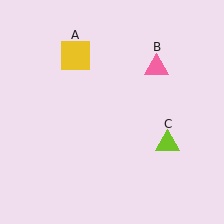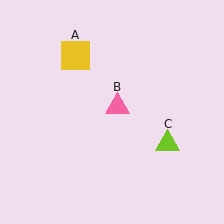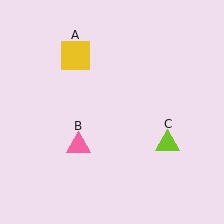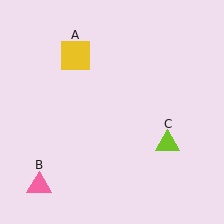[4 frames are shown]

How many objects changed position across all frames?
1 object changed position: pink triangle (object B).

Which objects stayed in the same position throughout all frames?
Yellow square (object A) and lime triangle (object C) remained stationary.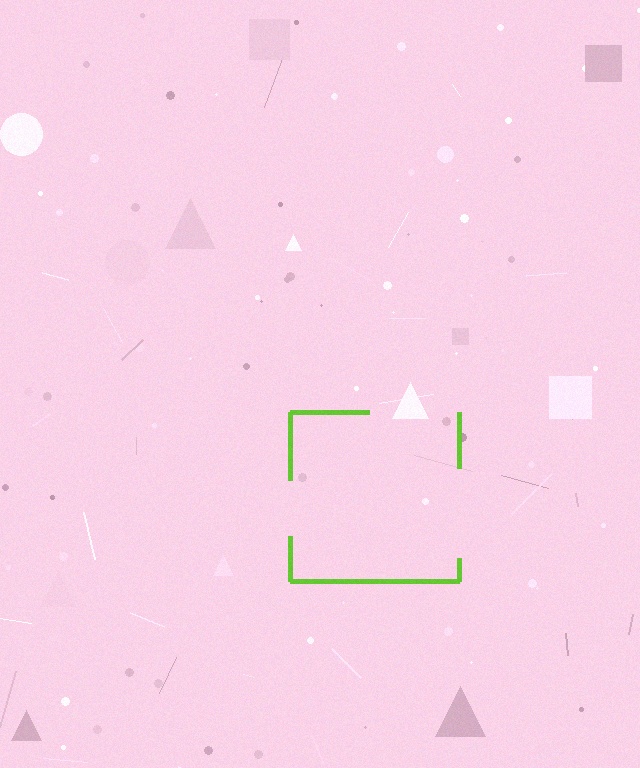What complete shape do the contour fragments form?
The contour fragments form a square.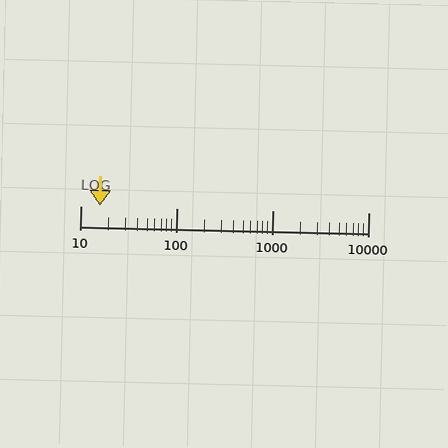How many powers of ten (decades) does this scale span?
The scale spans 3 decades, from 10 to 10000.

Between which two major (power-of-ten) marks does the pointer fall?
The pointer is between 10 and 100.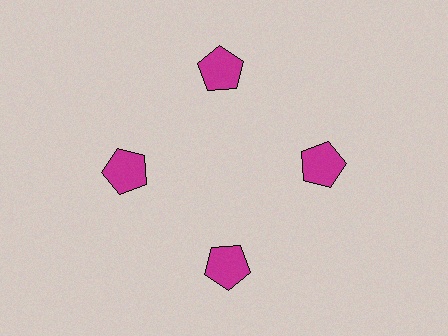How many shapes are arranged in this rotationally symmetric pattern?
There are 4 shapes, arranged in 4 groups of 1.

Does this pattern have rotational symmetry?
Yes, this pattern has 4-fold rotational symmetry. It looks the same after rotating 90 degrees around the center.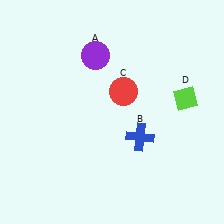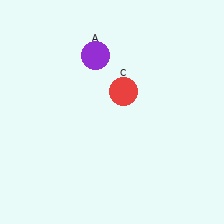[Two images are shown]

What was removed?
The blue cross (B), the lime diamond (D) were removed in Image 2.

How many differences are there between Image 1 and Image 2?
There are 2 differences between the two images.